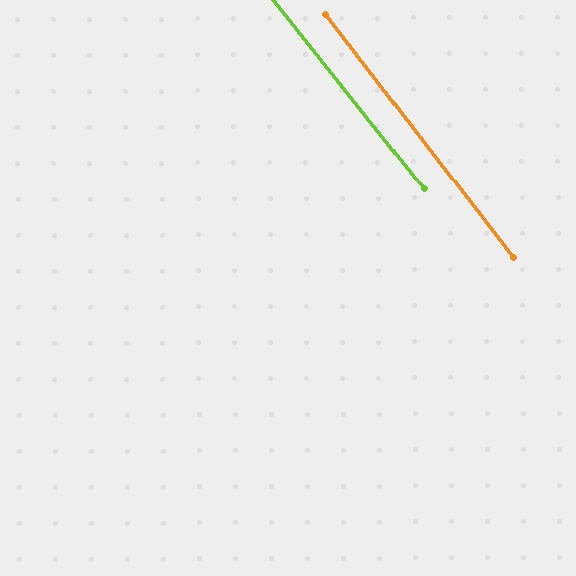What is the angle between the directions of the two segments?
Approximately 1 degree.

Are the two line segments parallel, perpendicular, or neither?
Parallel — their directions differ by only 0.8°.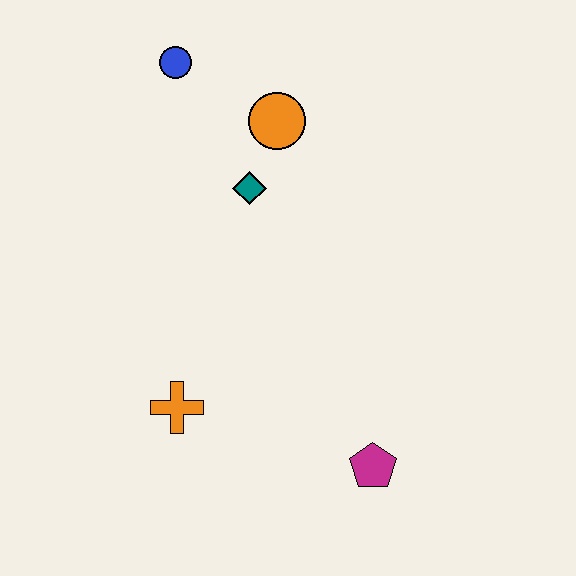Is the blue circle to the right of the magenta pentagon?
No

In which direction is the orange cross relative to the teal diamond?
The orange cross is below the teal diamond.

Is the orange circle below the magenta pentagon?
No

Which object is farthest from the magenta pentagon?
The blue circle is farthest from the magenta pentagon.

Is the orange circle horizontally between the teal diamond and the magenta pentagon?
Yes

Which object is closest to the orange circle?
The teal diamond is closest to the orange circle.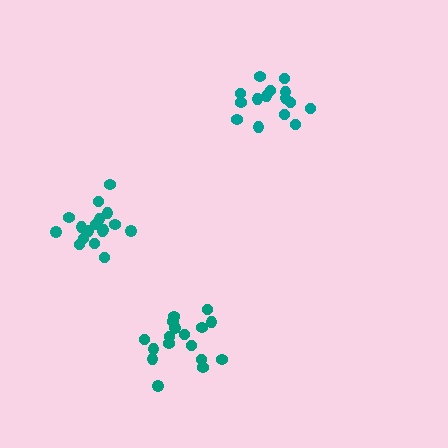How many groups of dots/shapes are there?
There are 3 groups.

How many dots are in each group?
Group 1: 15 dots, Group 2: 17 dots, Group 3: 17 dots (49 total).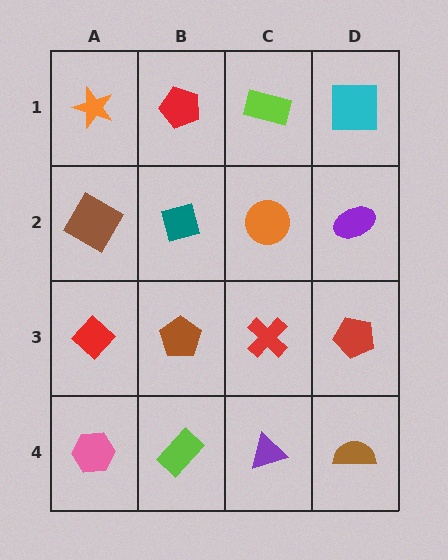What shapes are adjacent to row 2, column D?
A cyan square (row 1, column D), a red pentagon (row 3, column D), an orange circle (row 2, column C).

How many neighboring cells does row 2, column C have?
4.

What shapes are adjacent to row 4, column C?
A red cross (row 3, column C), a lime rectangle (row 4, column B), a brown semicircle (row 4, column D).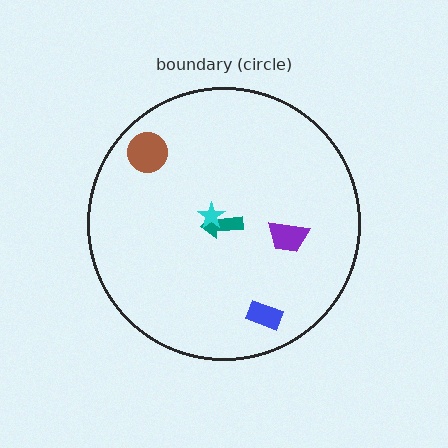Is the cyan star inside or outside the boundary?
Inside.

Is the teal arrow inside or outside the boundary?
Inside.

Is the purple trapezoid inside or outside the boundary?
Inside.